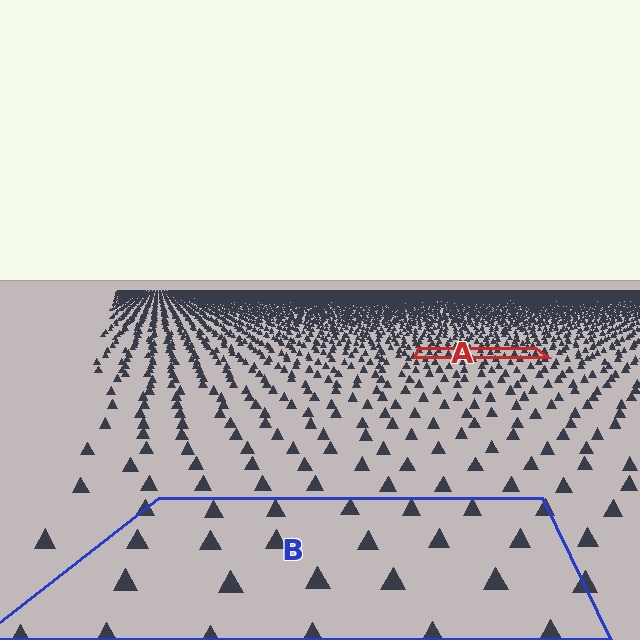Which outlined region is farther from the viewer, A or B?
Region A is farther from the viewer — the texture elements inside it appear smaller and more densely packed.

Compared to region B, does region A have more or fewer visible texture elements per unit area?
Region A has more texture elements per unit area — they are packed more densely because it is farther away.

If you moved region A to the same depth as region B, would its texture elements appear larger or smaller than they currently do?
They would appear larger. At a closer depth, the same texture elements are projected at a bigger on-screen size.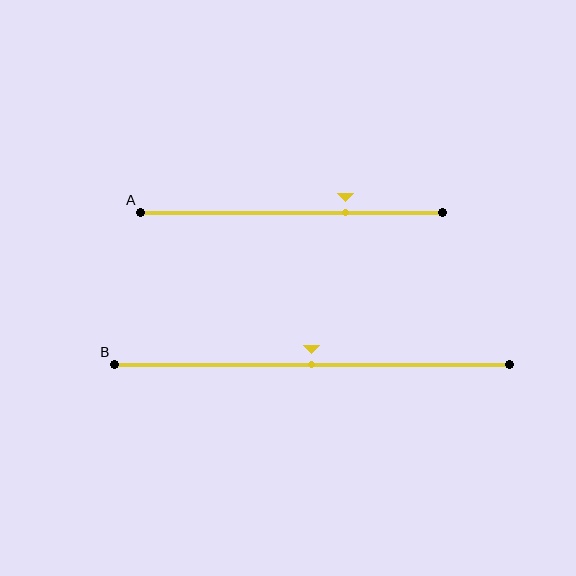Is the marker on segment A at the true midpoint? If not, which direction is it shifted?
No, the marker on segment A is shifted to the right by about 18% of the segment length.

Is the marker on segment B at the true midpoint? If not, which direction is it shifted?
Yes, the marker on segment B is at the true midpoint.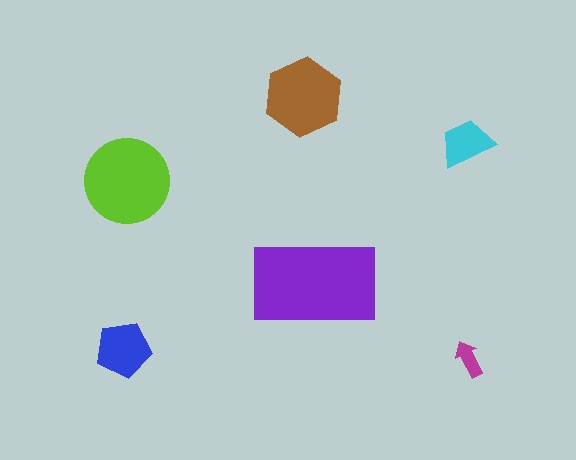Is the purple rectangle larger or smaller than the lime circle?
Larger.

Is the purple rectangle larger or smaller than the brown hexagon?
Larger.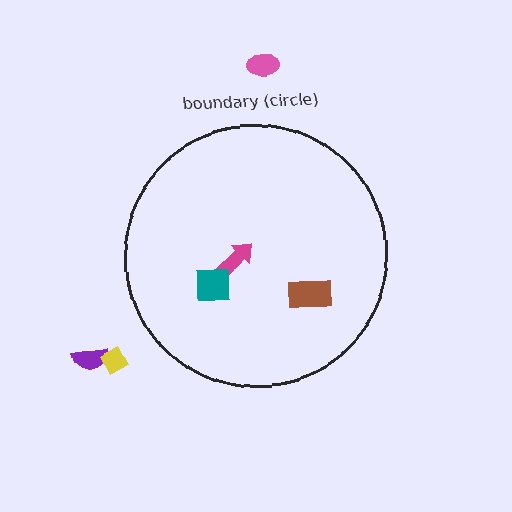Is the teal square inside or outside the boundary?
Inside.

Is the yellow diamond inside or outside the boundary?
Outside.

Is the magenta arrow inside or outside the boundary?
Inside.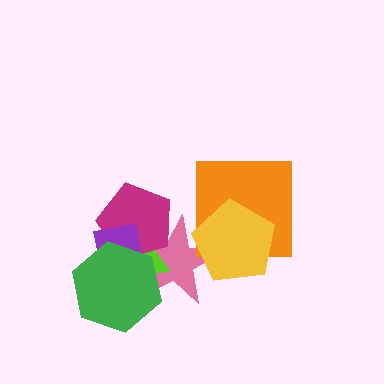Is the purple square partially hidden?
Yes, it is partially covered by another shape.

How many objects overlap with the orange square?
1 object overlaps with the orange square.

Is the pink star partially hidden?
Yes, it is partially covered by another shape.